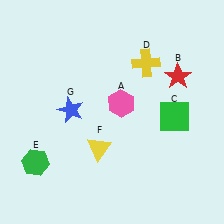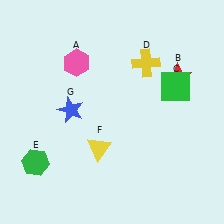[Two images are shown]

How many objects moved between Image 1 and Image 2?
2 objects moved between the two images.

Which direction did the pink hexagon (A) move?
The pink hexagon (A) moved left.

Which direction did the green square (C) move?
The green square (C) moved up.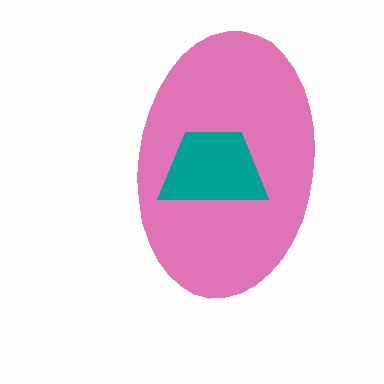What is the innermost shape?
The teal trapezoid.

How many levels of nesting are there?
2.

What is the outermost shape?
The pink ellipse.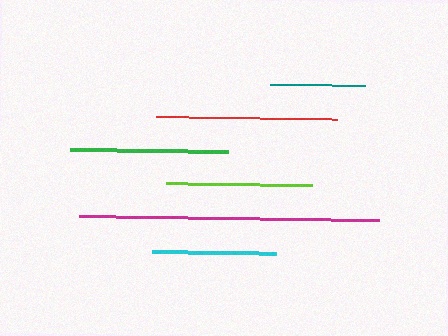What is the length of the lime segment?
The lime segment is approximately 146 pixels long.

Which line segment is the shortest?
The teal line is the shortest at approximately 94 pixels.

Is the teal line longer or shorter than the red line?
The red line is longer than the teal line.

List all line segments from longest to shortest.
From longest to shortest: magenta, red, green, lime, cyan, teal.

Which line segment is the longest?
The magenta line is the longest at approximately 300 pixels.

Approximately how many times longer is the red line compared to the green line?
The red line is approximately 1.1 times the length of the green line.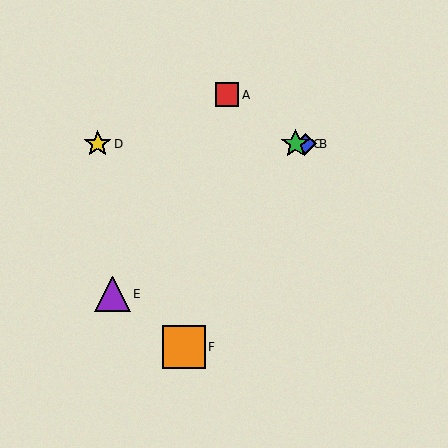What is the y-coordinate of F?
Object F is at y≈347.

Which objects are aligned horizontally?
Objects B, C, D are aligned horizontally.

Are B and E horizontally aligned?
No, B is at y≈144 and E is at y≈294.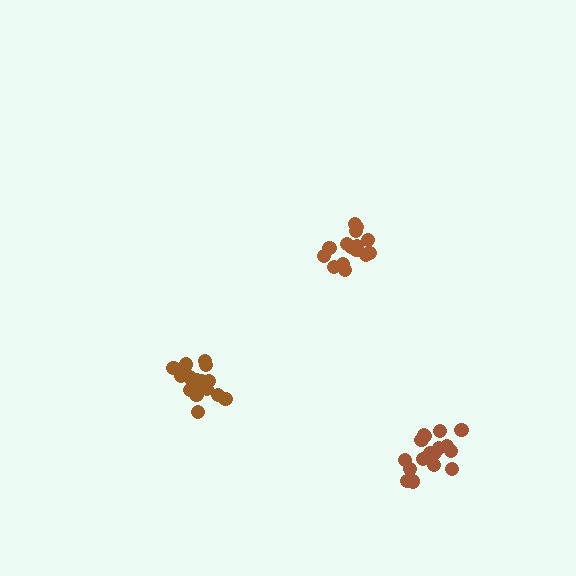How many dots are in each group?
Group 1: 17 dots, Group 2: 15 dots, Group 3: 17 dots (49 total).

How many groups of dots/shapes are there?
There are 3 groups.